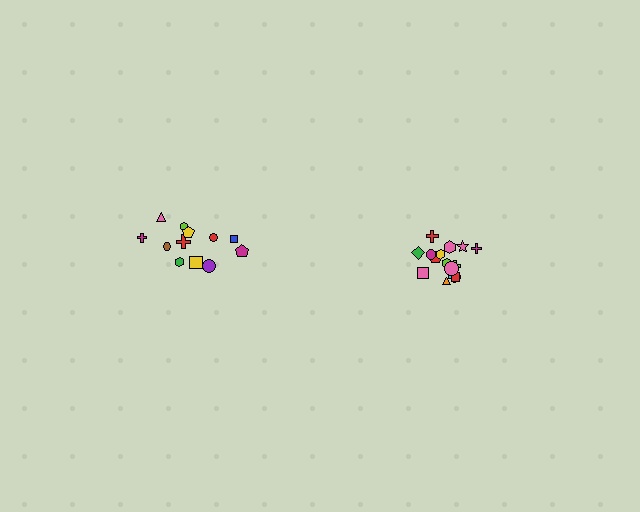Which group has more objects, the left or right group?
The right group.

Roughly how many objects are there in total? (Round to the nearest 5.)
Roughly 25 objects in total.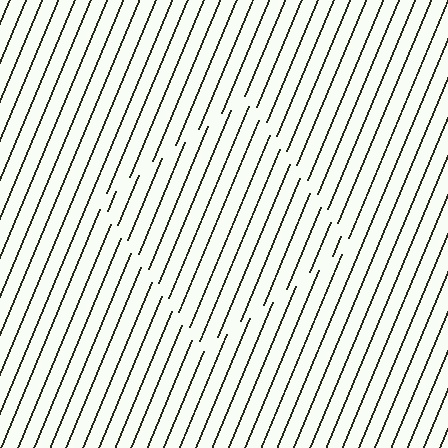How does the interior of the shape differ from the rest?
The interior of the shape contains the same grating, shifted by half a period — the contour is defined by the phase discontinuity where line-ends from the inner and outer gratings abut.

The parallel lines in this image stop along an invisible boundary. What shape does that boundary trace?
An illusory square. The interior of the shape contains the same grating, shifted by half a period — the contour is defined by the phase discontinuity where line-ends from the inner and outer gratings abut.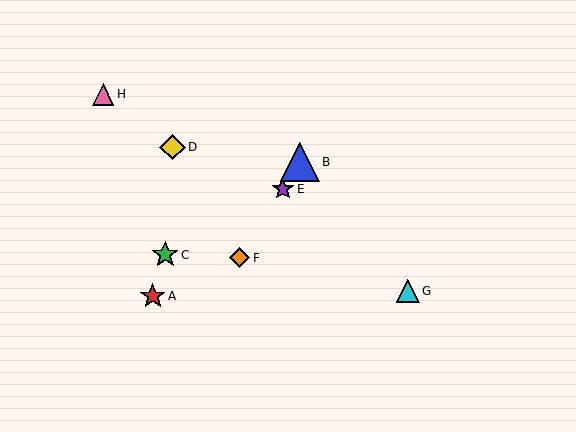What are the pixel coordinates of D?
Object D is at (172, 147).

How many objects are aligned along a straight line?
3 objects (B, E, F) are aligned along a straight line.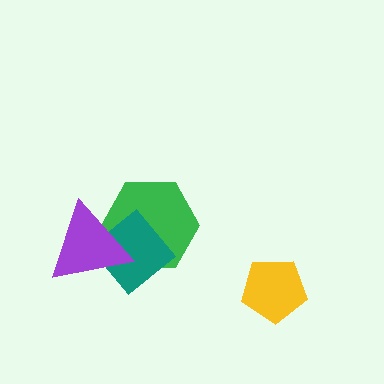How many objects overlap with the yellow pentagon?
0 objects overlap with the yellow pentagon.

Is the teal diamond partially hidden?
Yes, it is partially covered by another shape.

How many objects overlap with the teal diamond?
2 objects overlap with the teal diamond.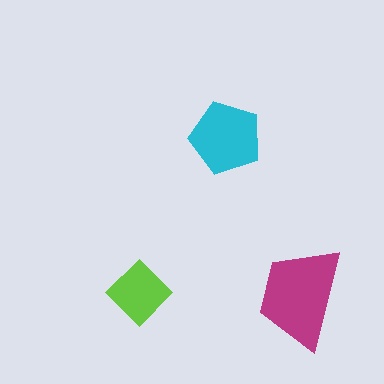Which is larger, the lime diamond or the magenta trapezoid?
The magenta trapezoid.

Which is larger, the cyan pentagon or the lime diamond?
The cyan pentagon.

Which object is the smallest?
The lime diamond.